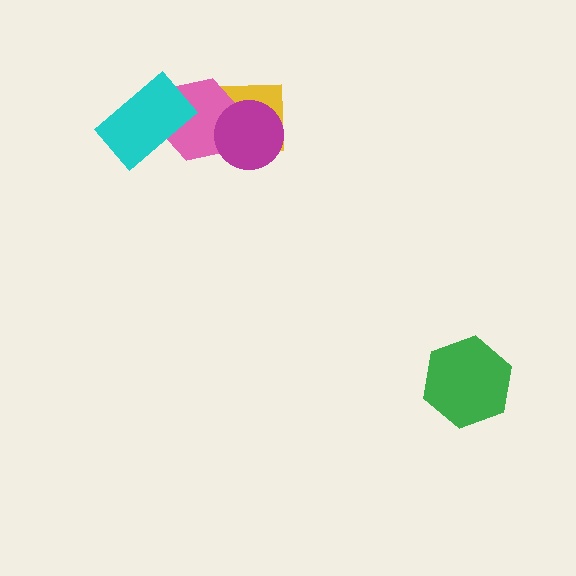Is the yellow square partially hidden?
Yes, it is partially covered by another shape.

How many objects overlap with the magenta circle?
2 objects overlap with the magenta circle.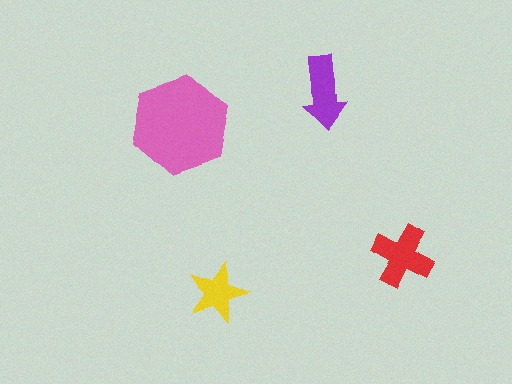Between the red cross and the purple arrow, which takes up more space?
The red cross.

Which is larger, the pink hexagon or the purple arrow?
The pink hexagon.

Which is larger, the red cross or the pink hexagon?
The pink hexagon.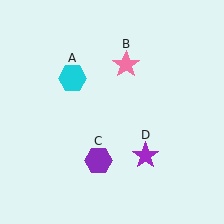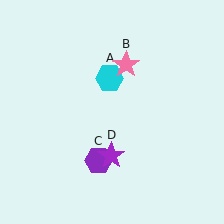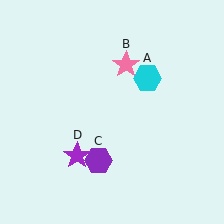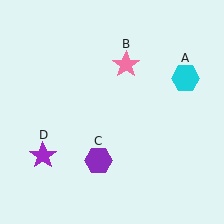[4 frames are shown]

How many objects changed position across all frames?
2 objects changed position: cyan hexagon (object A), purple star (object D).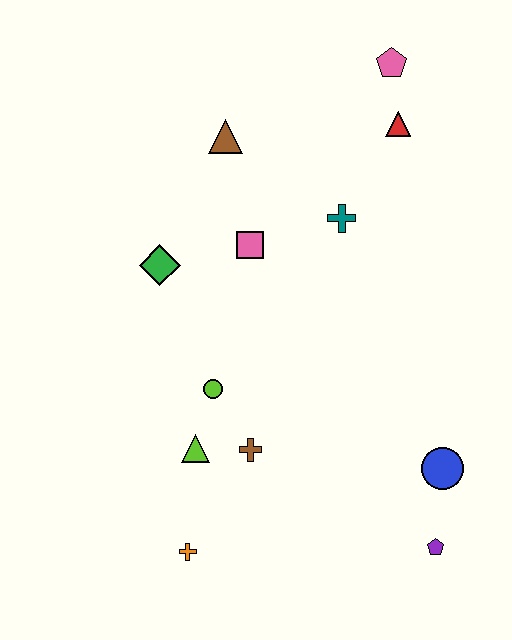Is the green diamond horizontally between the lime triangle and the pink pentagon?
No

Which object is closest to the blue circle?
The purple pentagon is closest to the blue circle.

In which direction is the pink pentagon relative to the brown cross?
The pink pentagon is above the brown cross.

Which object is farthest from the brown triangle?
The purple pentagon is farthest from the brown triangle.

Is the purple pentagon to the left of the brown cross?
No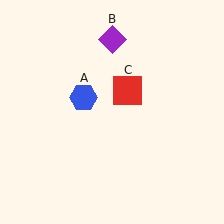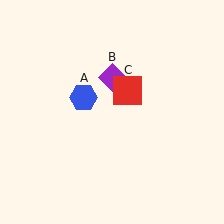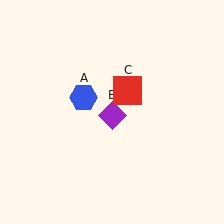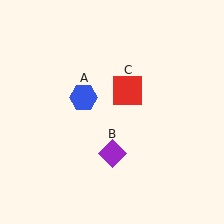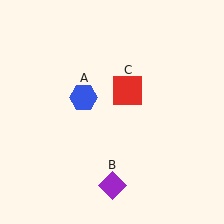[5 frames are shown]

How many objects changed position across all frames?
1 object changed position: purple diamond (object B).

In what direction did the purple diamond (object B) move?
The purple diamond (object B) moved down.